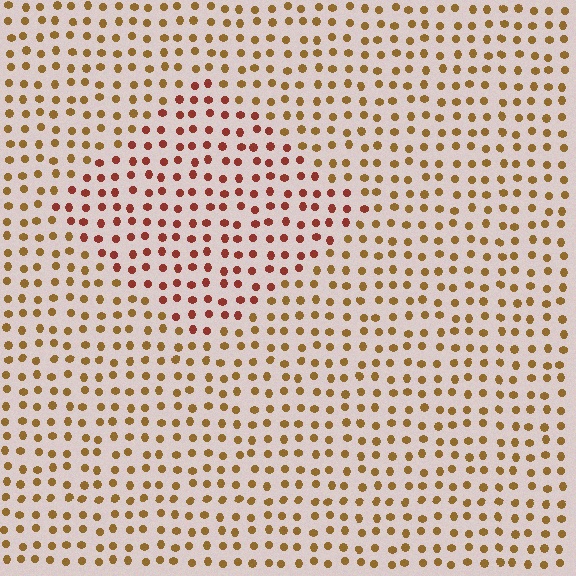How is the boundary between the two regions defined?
The boundary is defined purely by a slight shift in hue (about 33 degrees). Spacing, size, and orientation are identical on both sides.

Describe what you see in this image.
The image is filled with small brown elements in a uniform arrangement. A diamond-shaped region is visible where the elements are tinted to a slightly different hue, forming a subtle color boundary.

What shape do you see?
I see a diamond.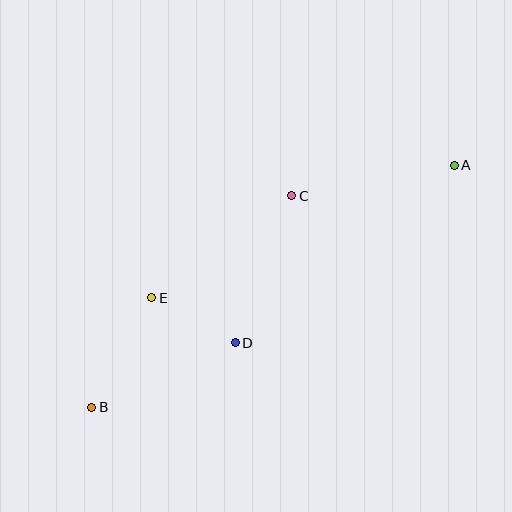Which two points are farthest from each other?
Points A and B are farthest from each other.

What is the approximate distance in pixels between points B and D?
The distance between B and D is approximately 157 pixels.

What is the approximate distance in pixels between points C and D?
The distance between C and D is approximately 157 pixels.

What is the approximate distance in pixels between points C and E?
The distance between C and E is approximately 173 pixels.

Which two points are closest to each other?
Points D and E are closest to each other.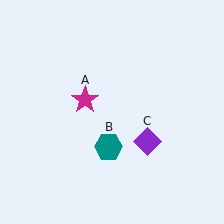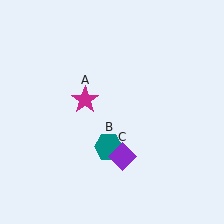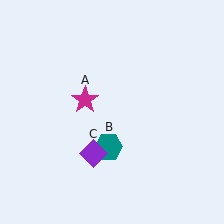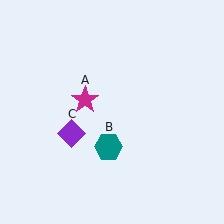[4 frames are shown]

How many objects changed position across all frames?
1 object changed position: purple diamond (object C).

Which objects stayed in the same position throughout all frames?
Magenta star (object A) and teal hexagon (object B) remained stationary.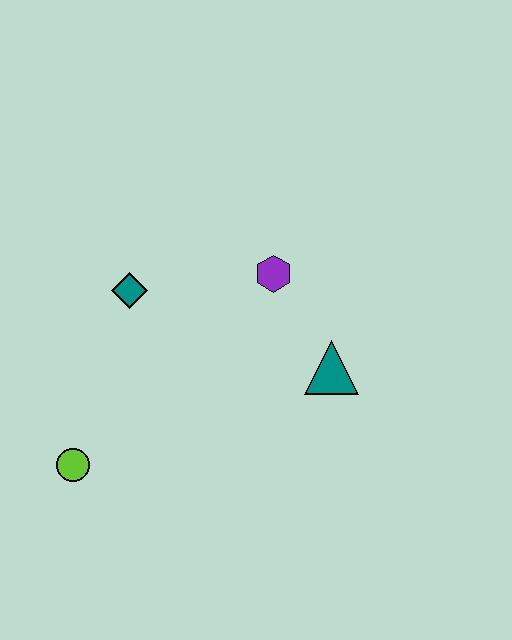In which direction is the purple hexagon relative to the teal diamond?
The purple hexagon is to the right of the teal diamond.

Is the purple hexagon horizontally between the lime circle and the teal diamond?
No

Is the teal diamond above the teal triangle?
Yes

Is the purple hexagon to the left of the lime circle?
No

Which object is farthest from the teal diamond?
The teal triangle is farthest from the teal diamond.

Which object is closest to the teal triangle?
The purple hexagon is closest to the teal triangle.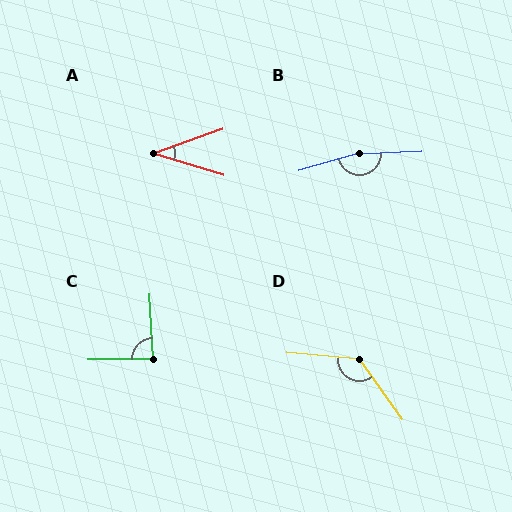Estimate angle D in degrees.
Approximately 130 degrees.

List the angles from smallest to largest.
A (36°), C (87°), D (130°), B (167°).